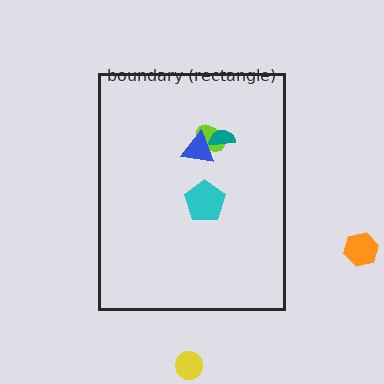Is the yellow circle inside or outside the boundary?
Outside.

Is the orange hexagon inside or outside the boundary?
Outside.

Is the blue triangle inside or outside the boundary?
Inside.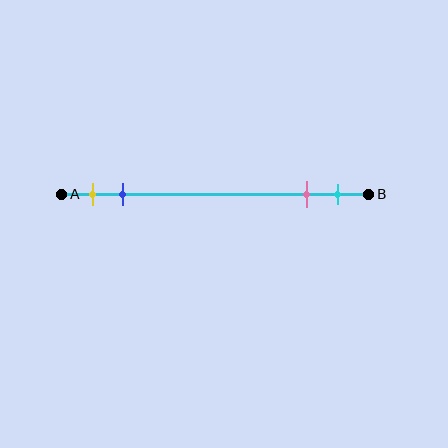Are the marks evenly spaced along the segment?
No, the marks are not evenly spaced.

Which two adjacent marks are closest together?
The pink and cyan marks are the closest adjacent pair.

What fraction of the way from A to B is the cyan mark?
The cyan mark is approximately 90% (0.9) of the way from A to B.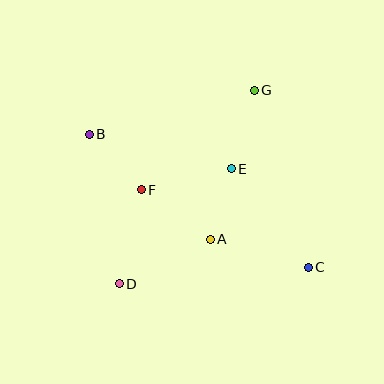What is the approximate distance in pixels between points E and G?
The distance between E and G is approximately 82 pixels.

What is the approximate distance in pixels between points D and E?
The distance between D and E is approximately 161 pixels.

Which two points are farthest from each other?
Points B and C are farthest from each other.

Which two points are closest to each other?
Points A and E are closest to each other.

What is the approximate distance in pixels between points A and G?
The distance between A and G is approximately 155 pixels.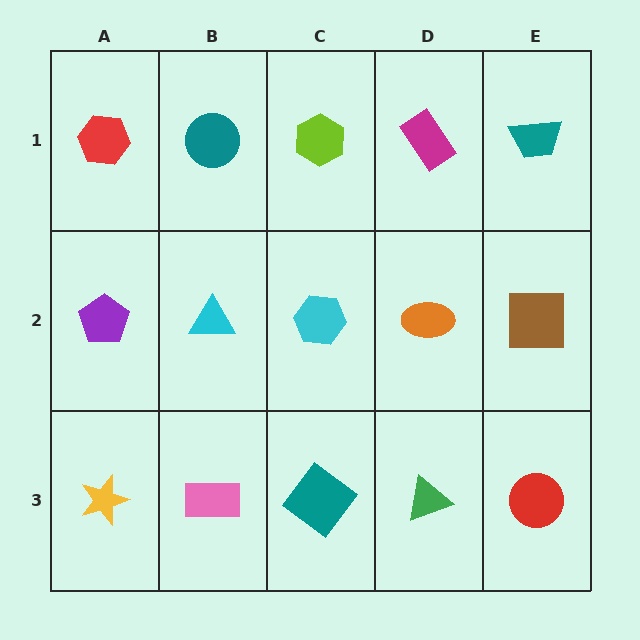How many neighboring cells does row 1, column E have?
2.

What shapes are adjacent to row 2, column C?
A lime hexagon (row 1, column C), a teal diamond (row 3, column C), a cyan triangle (row 2, column B), an orange ellipse (row 2, column D).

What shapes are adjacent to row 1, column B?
A cyan triangle (row 2, column B), a red hexagon (row 1, column A), a lime hexagon (row 1, column C).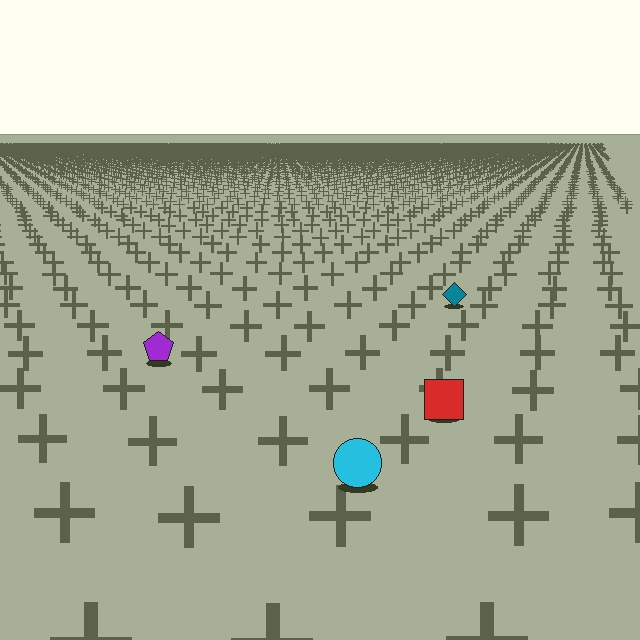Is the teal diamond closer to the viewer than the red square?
No. The red square is closer — you can tell from the texture gradient: the ground texture is coarser near it.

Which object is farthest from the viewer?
The teal diamond is farthest from the viewer. It appears smaller and the ground texture around it is denser.